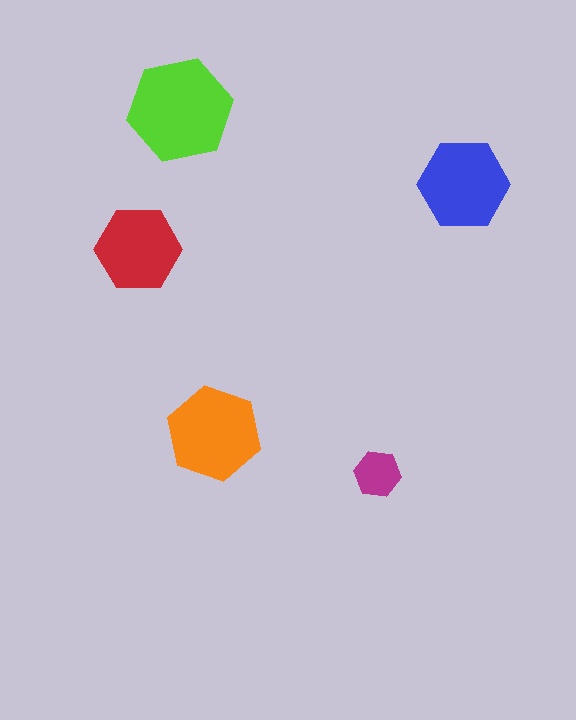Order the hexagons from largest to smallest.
the lime one, the orange one, the blue one, the red one, the magenta one.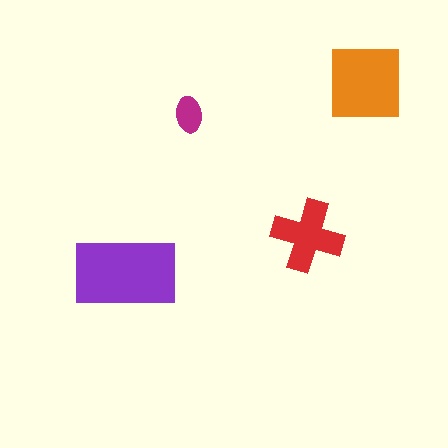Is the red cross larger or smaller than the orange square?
Smaller.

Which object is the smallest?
The magenta ellipse.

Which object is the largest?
The purple rectangle.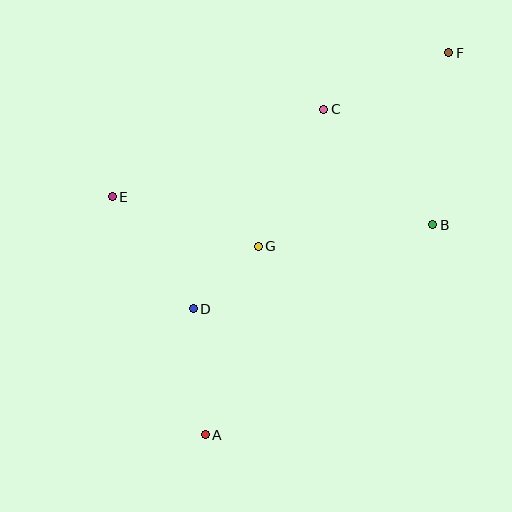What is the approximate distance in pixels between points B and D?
The distance between B and D is approximately 254 pixels.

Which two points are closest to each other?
Points D and G are closest to each other.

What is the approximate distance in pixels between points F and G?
The distance between F and G is approximately 271 pixels.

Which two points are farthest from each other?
Points A and F are farthest from each other.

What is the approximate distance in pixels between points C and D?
The distance between C and D is approximately 239 pixels.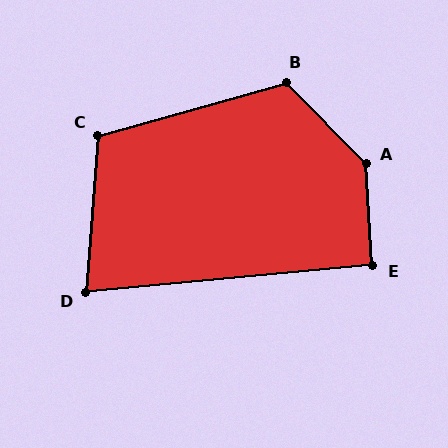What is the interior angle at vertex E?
Approximately 92 degrees (approximately right).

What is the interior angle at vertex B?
Approximately 119 degrees (obtuse).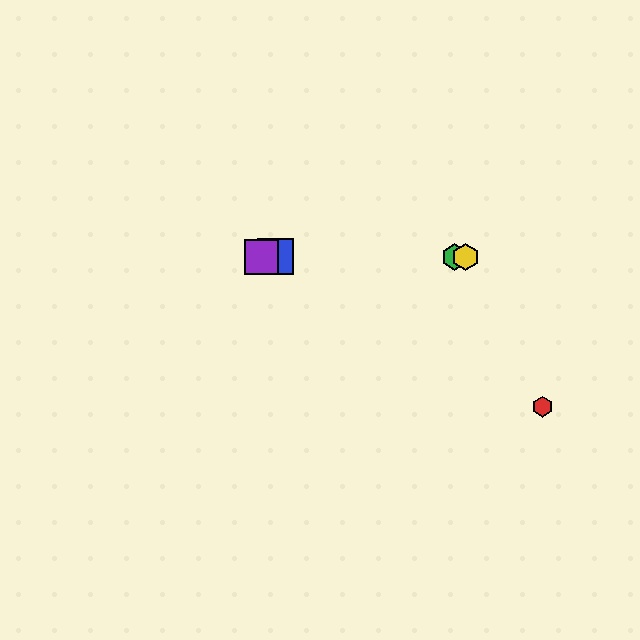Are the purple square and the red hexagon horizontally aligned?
No, the purple square is at y≈257 and the red hexagon is at y≈407.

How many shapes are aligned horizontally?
4 shapes (the blue square, the green hexagon, the yellow hexagon, the purple square) are aligned horizontally.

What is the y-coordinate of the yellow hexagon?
The yellow hexagon is at y≈257.